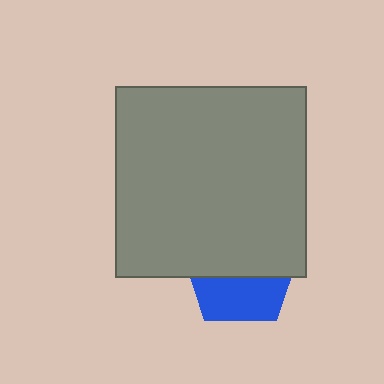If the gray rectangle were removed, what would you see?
You would see the complete blue pentagon.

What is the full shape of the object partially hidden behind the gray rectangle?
The partially hidden object is a blue pentagon.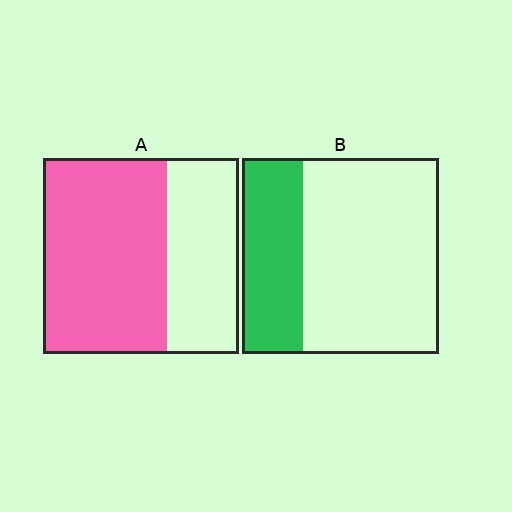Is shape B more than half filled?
No.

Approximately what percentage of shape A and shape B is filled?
A is approximately 65% and B is approximately 30%.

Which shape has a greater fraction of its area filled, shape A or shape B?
Shape A.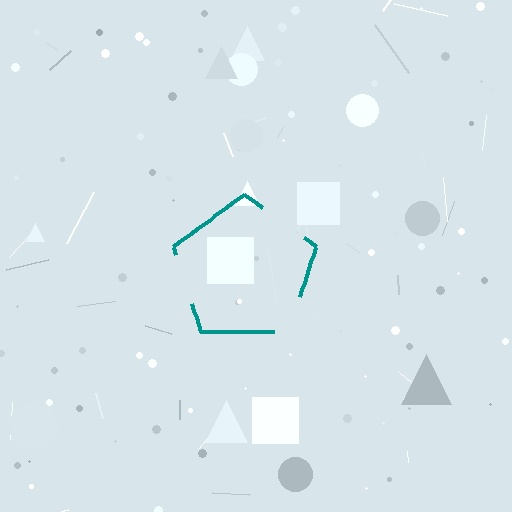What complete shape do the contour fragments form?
The contour fragments form a pentagon.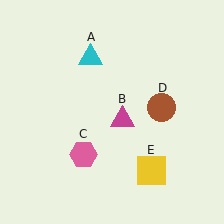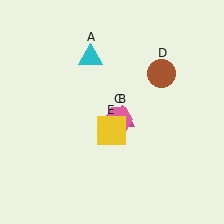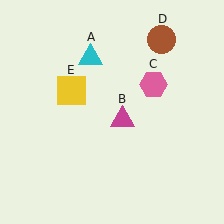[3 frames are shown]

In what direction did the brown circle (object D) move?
The brown circle (object D) moved up.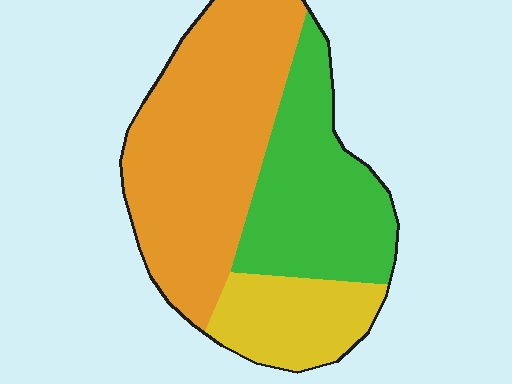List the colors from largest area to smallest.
From largest to smallest: orange, green, yellow.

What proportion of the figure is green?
Green covers about 35% of the figure.